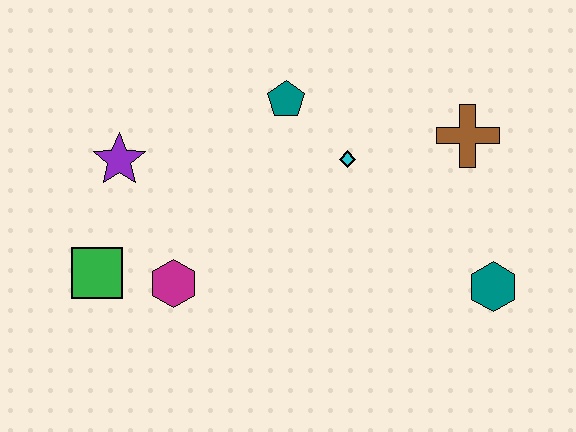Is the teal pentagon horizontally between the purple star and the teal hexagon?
Yes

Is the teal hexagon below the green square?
Yes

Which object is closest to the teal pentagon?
The cyan diamond is closest to the teal pentagon.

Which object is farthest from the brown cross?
The green square is farthest from the brown cross.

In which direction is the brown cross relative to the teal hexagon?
The brown cross is above the teal hexagon.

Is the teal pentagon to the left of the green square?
No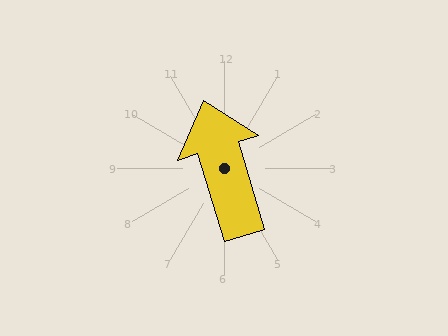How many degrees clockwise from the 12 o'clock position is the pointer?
Approximately 343 degrees.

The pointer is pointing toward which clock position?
Roughly 11 o'clock.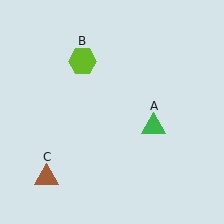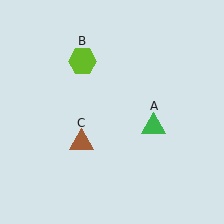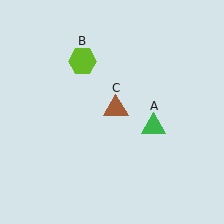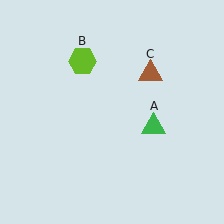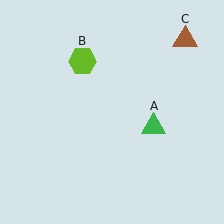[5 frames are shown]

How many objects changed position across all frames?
1 object changed position: brown triangle (object C).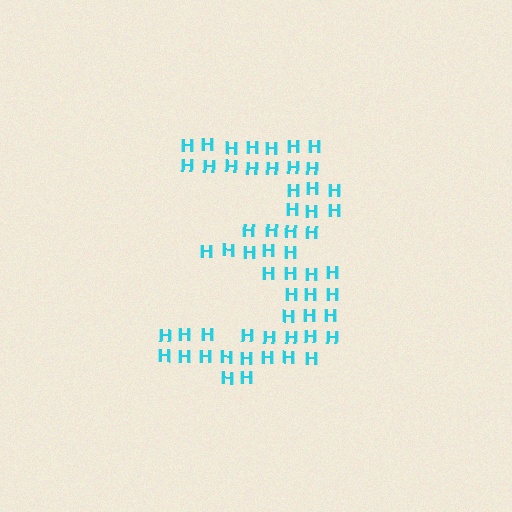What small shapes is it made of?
It is made of small letter H's.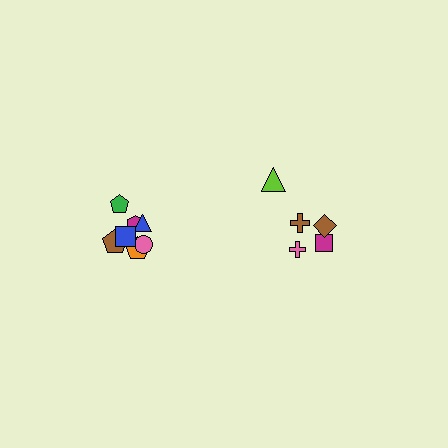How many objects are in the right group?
There are 5 objects.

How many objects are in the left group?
There are 7 objects.